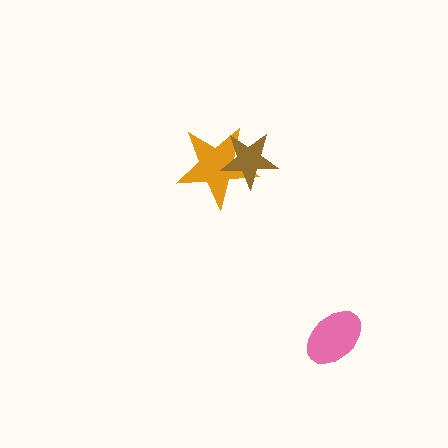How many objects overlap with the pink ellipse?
0 objects overlap with the pink ellipse.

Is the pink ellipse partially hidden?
No, no other shape covers it.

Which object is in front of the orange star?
The brown star is in front of the orange star.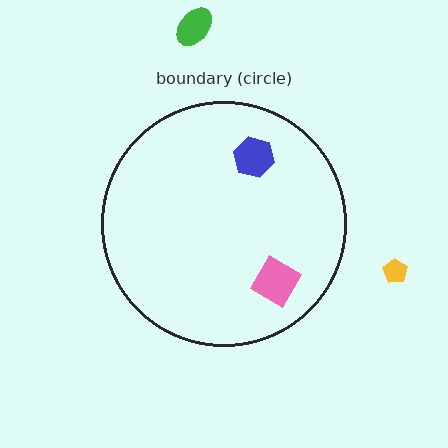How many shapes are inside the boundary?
2 inside, 2 outside.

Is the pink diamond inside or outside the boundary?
Inside.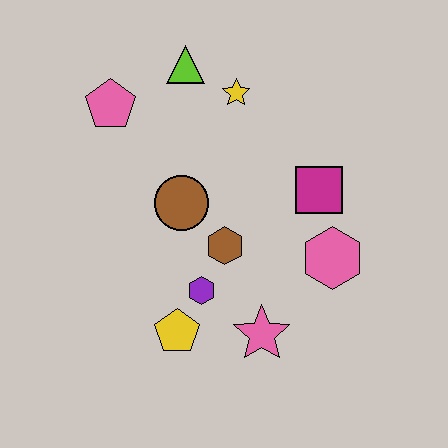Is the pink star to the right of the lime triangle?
Yes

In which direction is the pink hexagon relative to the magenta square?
The pink hexagon is below the magenta square.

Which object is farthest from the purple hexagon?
The lime triangle is farthest from the purple hexagon.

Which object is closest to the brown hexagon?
The purple hexagon is closest to the brown hexagon.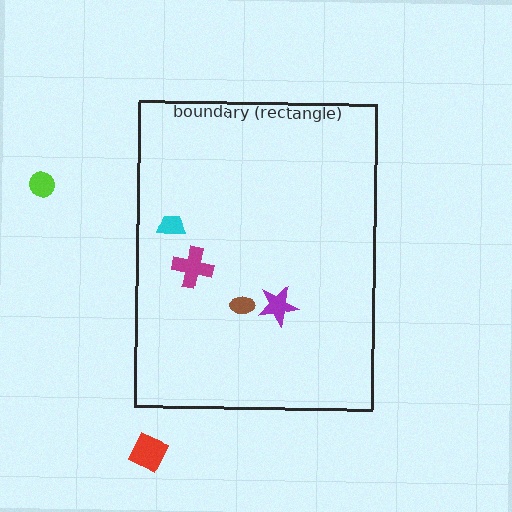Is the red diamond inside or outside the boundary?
Outside.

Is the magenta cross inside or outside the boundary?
Inside.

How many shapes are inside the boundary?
4 inside, 2 outside.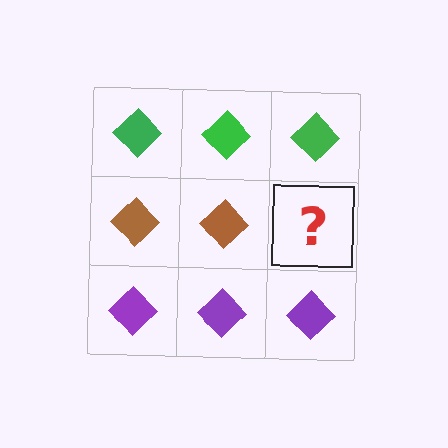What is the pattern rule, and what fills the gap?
The rule is that each row has a consistent color. The gap should be filled with a brown diamond.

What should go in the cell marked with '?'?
The missing cell should contain a brown diamond.